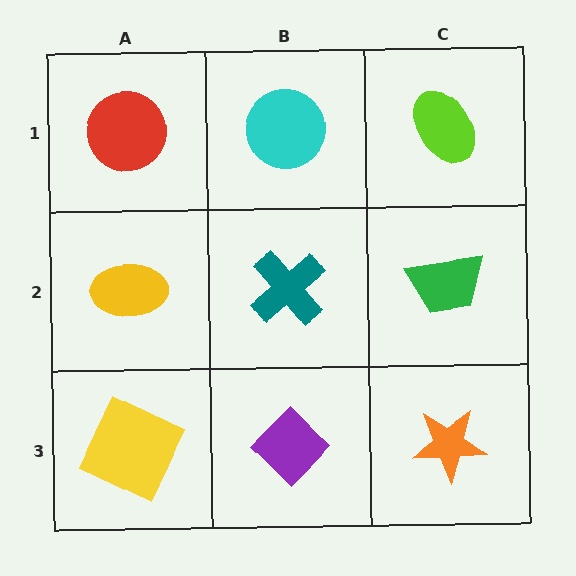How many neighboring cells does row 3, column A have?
2.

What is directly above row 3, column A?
A yellow ellipse.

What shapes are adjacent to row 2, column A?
A red circle (row 1, column A), a yellow square (row 3, column A), a teal cross (row 2, column B).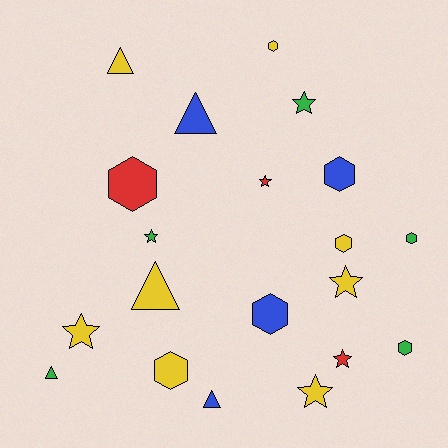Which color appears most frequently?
Yellow, with 8 objects.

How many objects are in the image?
There are 20 objects.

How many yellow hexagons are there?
There are 3 yellow hexagons.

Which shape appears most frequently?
Hexagon, with 8 objects.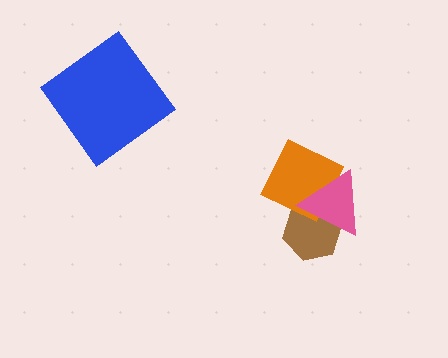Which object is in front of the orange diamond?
The pink triangle is in front of the orange diamond.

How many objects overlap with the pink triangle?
2 objects overlap with the pink triangle.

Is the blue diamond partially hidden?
No, no other shape covers it.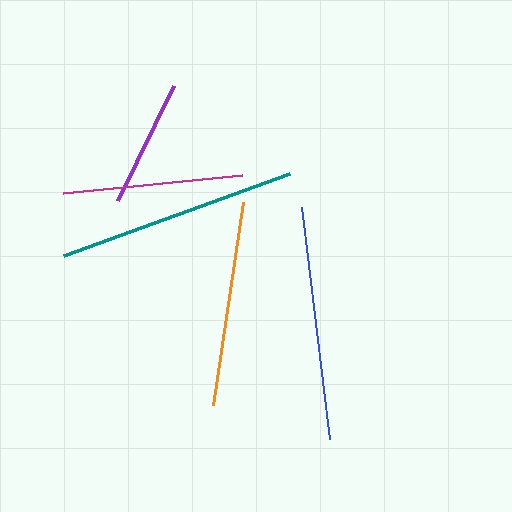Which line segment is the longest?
The teal line is the longest at approximately 241 pixels.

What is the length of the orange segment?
The orange segment is approximately 206 pixels long.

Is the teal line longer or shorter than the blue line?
The teal line is longer than the blue line.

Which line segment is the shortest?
The purple line is the shortest at approximately 128 pixels.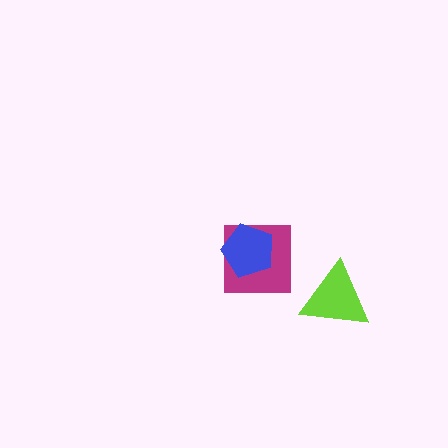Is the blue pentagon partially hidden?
No, no other shape covers it.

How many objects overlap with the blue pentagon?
1 object overlaps with the blue pentagon.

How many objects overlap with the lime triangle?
0 objects overlap with the lime triangle.